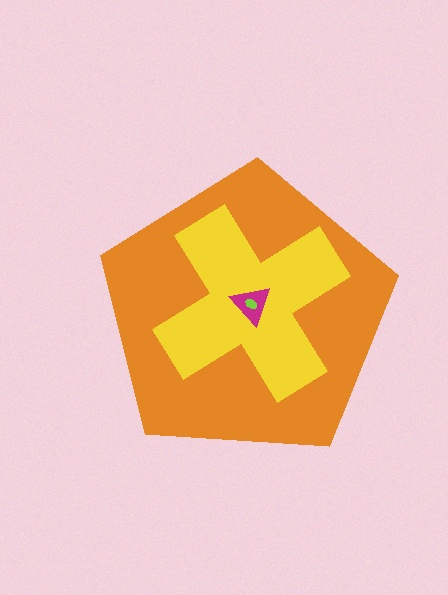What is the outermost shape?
The orange pentagon.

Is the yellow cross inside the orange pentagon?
Yes.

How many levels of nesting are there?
4.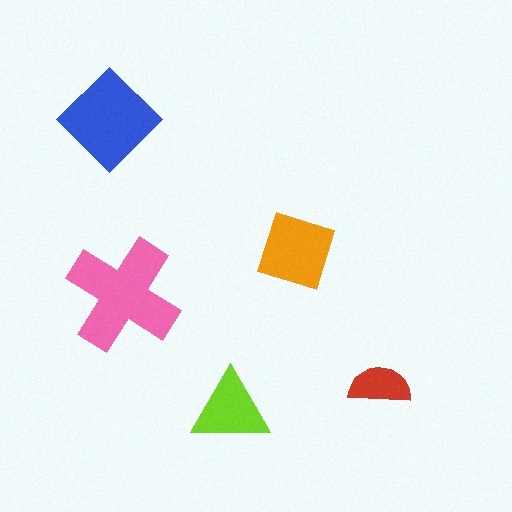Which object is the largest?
The pink cross.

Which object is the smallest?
The red semicircle.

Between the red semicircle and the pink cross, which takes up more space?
The pink cross.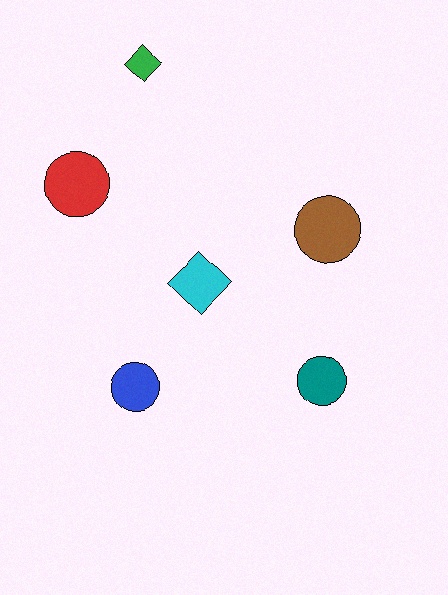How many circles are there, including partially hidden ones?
There are 4 circles.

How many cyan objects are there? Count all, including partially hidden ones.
There is 1 cyan object.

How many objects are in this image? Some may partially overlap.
There are 6 objects.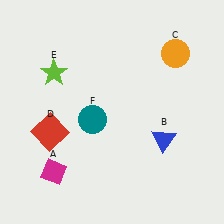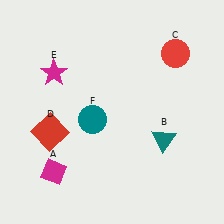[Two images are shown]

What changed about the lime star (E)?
In Image 1, E is lime. In Image 2, it changed to magenta.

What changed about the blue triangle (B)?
In Image 1, B is blue. In Image 2, it changed to teal.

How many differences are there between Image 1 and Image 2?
There are 3 differences between the two images.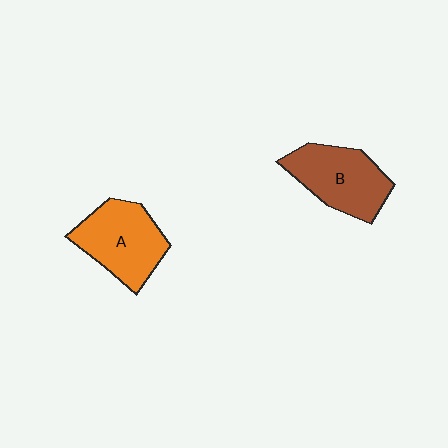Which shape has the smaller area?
Shape B (brown).